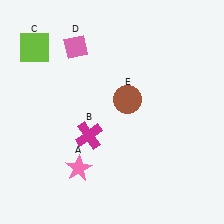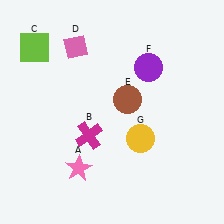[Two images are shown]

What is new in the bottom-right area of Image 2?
A yellow circle (G) was added in the bottom-right area of Image 2.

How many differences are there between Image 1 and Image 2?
There are 2 differences between the two images.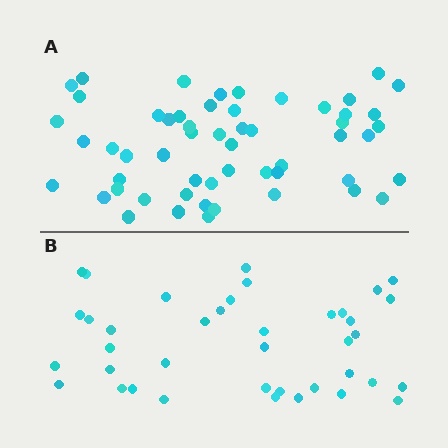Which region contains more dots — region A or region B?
Region A (the top region) has more dots.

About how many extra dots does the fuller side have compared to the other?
Region A has approximately 15 more dots than region B.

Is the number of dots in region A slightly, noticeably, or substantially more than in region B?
Region A has noticeably more, but not dramatically so. The ratio is roughly 1.4 to 1.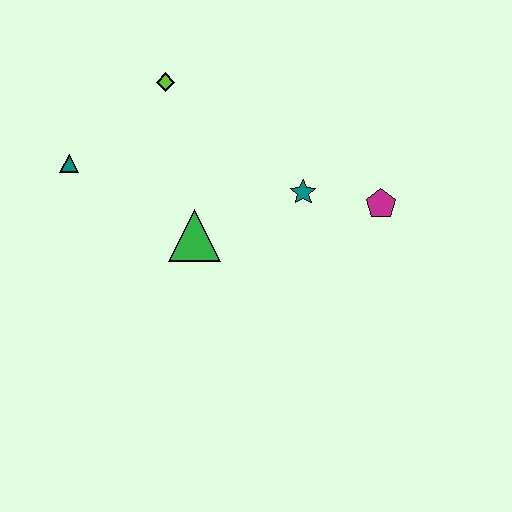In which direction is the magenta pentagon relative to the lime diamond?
The magenta pentagon is to the right of the lime diamond.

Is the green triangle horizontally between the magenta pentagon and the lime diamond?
Yes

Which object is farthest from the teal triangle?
The magenta pentagon is farthest from the teal triangle.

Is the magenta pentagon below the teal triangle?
Yes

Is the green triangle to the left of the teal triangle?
No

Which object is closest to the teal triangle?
The lime diamond is closest to the teal triangle.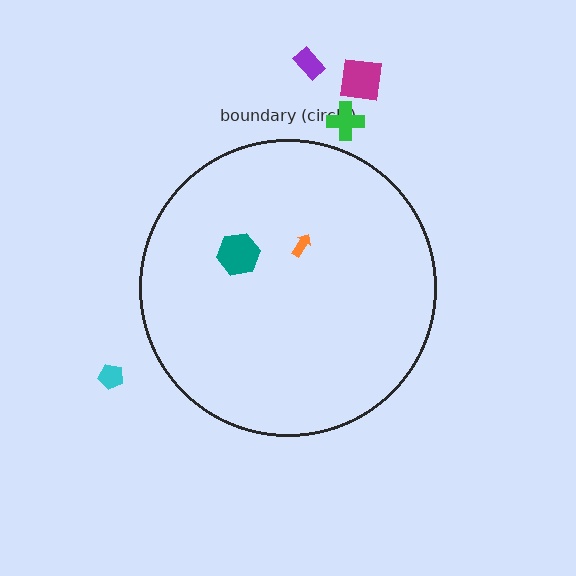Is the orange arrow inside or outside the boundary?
Inside.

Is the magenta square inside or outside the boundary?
Outside.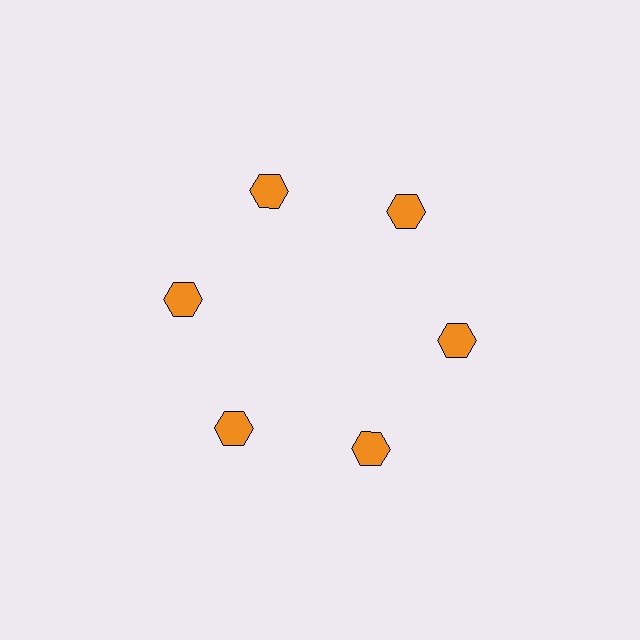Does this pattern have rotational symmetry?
Yes, this pattern has 6-fold rotational symmetry. It looks the same after rotating 60 degrees around the center.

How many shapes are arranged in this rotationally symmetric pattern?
There are 6 shapes, arranged in 6 groups of 1.